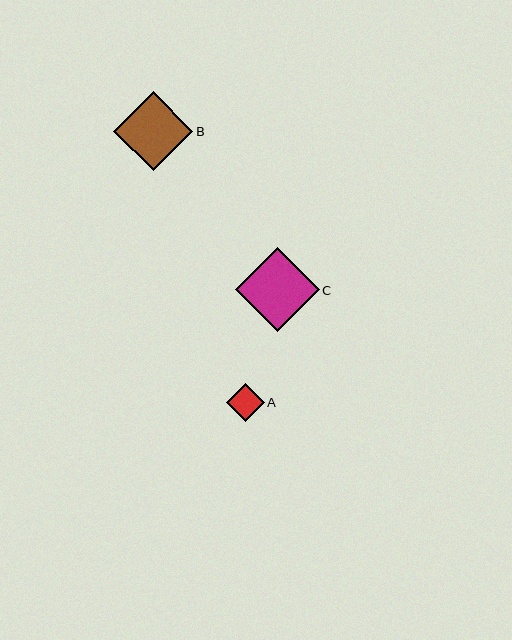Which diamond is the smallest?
Diamond A is the smallest with a size of approximately 38 pixels.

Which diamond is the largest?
Diamond C is the largest with a size of approximately 83 pixels.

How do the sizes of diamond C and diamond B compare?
Diamond C and diamond B are approximately the same size.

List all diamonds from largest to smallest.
From largest to smallest: C, B, A.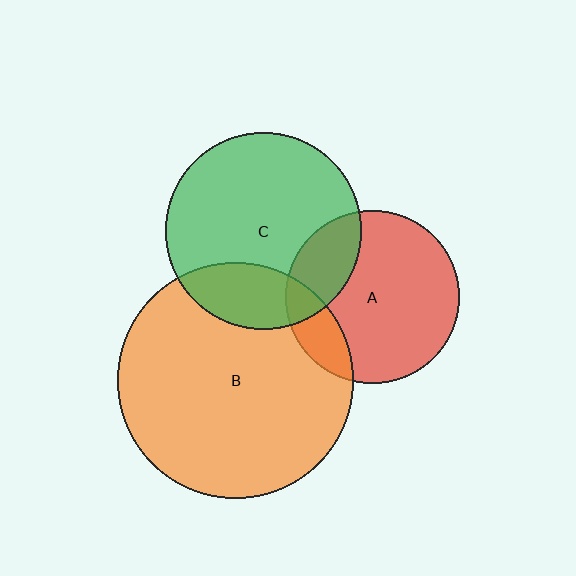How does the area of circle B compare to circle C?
Approximately 1.4 times.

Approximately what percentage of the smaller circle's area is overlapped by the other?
Approximately 20%.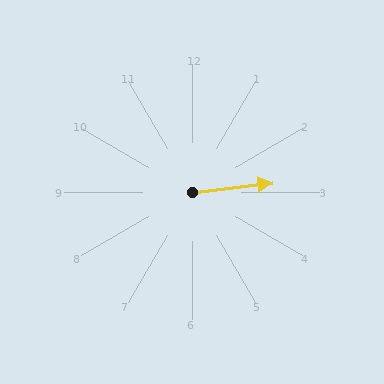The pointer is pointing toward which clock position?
Roughly 3 o'clock.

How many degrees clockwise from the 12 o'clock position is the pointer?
Approximately 84 degrees.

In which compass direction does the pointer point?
East.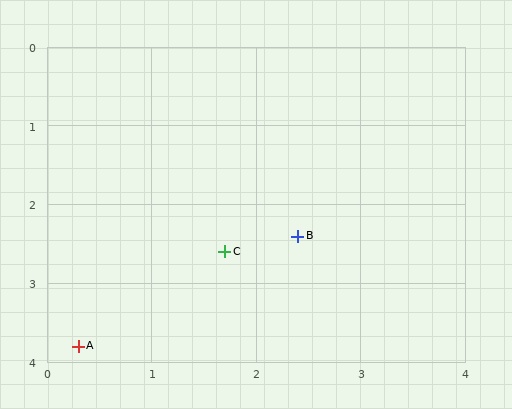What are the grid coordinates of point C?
Point C is at approximately (1.7, 2.6).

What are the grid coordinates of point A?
Point A is at approximately (0.3, 3.8).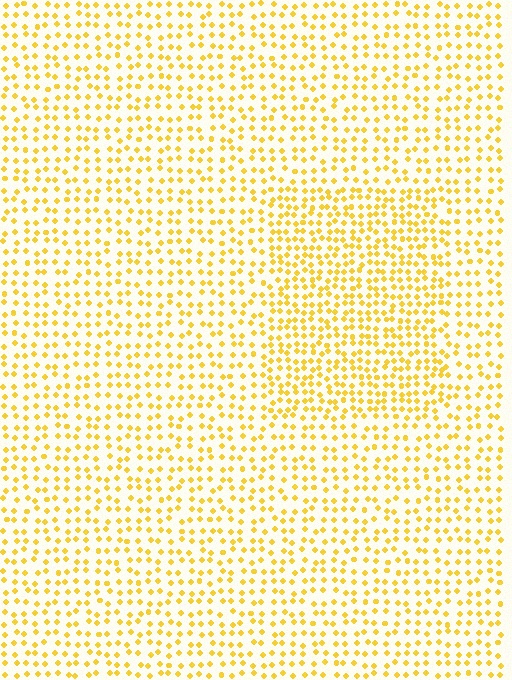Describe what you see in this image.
The image contains small yellow elements arranged at two different densities. A rectangle-shaped region is visible where the elements are more densely packed than the surrounding area.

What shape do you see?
I see a rectangle.